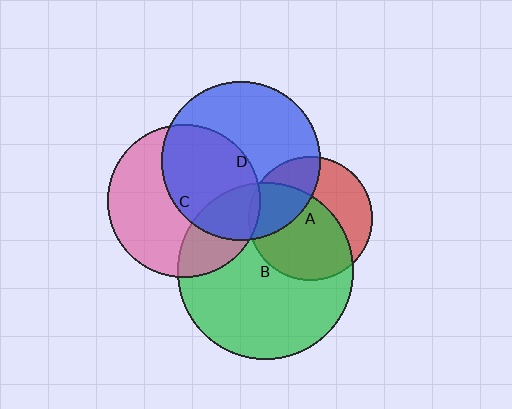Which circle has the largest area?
Circle B (green).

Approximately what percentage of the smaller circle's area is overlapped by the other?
Approximately 25%.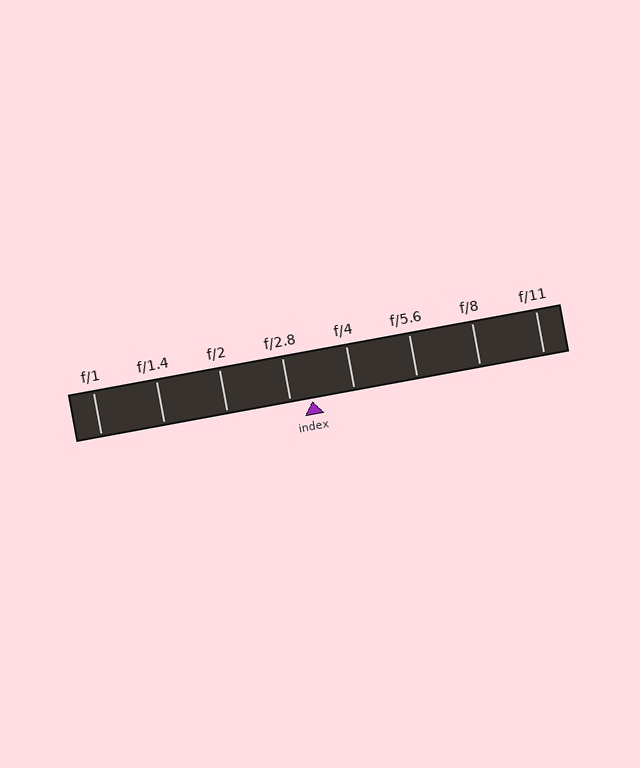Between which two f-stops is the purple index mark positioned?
The index mark is between f/2.8 and f/4.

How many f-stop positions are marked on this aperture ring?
There are 8 f-stop positions marked.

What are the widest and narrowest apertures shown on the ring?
The widest aperture shown is f/1 and the narrowest is f/11.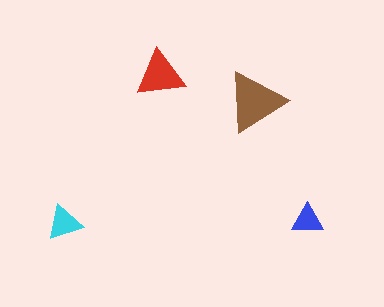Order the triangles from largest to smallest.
the brown one, the red one, the cyan one, the blue one.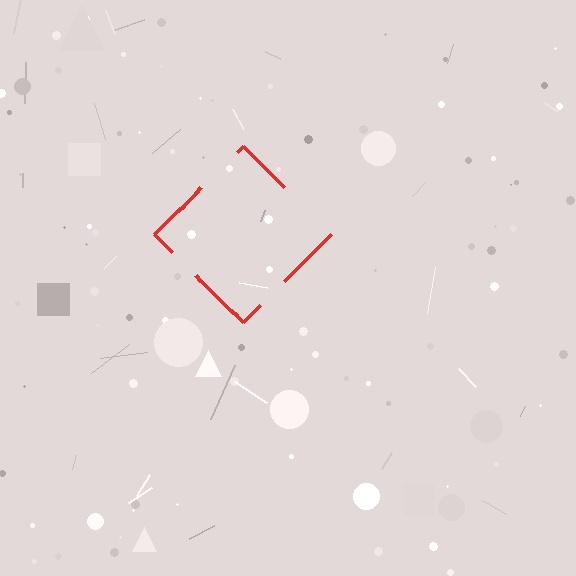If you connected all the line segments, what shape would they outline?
They would outline a diamond.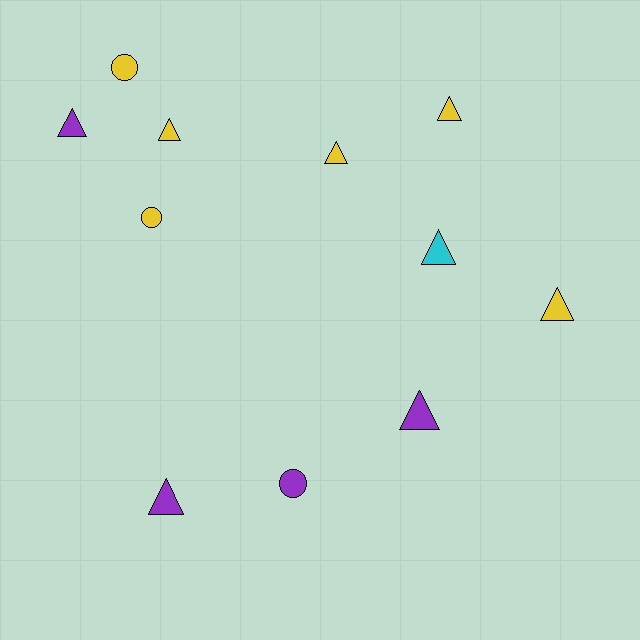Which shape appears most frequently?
Triangle, with 8 objects.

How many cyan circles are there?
There are no cyan circles.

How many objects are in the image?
There are 11 objects.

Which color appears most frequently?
Yellow, with 6 objects.